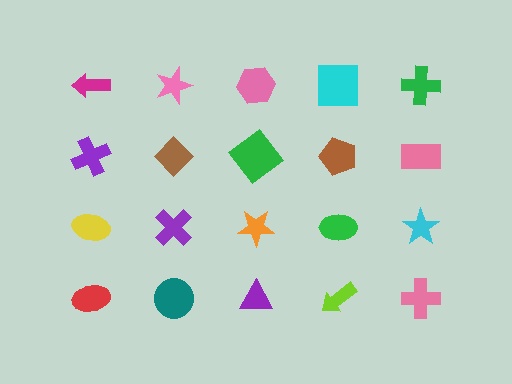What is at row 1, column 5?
A green cross.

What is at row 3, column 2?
A purple cross.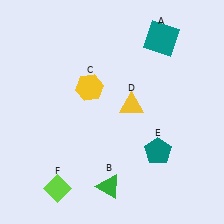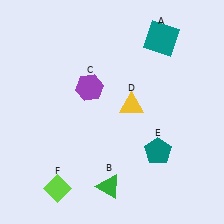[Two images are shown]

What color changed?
The hexagon (C) changed from yellow in Image 1 to purple in Image 2.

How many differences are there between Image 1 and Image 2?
There is 1 difference between the two images.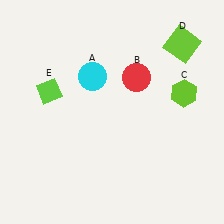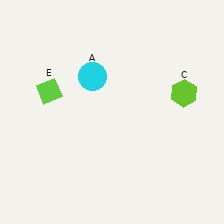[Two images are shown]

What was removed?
The lime square (D), the red circle (B) were removed in Image 2.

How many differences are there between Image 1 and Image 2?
There are 2 differences between the two images.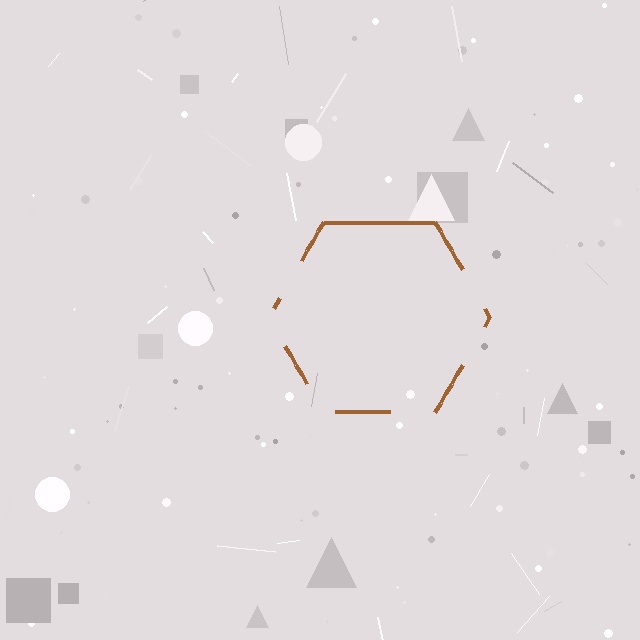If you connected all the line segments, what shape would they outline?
They would outline a hexagon.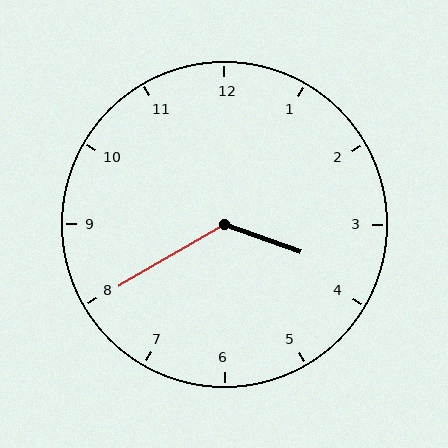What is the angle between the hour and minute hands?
Approximately 130 degrees.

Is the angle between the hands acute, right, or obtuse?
It is obtuse.